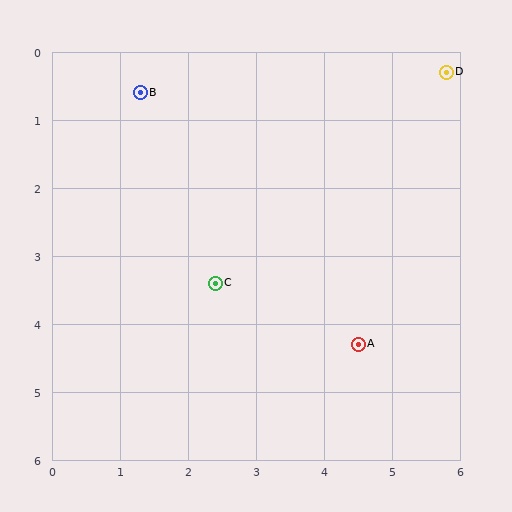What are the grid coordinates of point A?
Point A is at approximately (4.5, 4.3).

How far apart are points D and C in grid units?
Points D and C are about 4.6 grid units apart.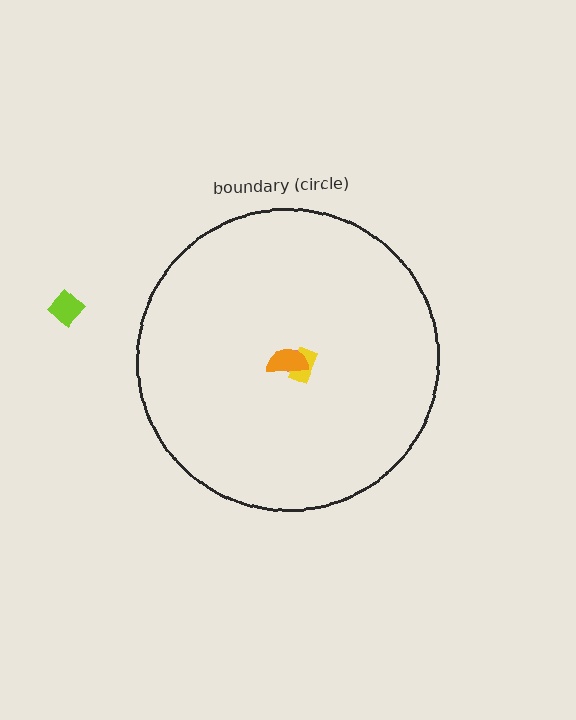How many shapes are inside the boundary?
3 inside, 1 outside.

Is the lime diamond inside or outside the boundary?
Outside.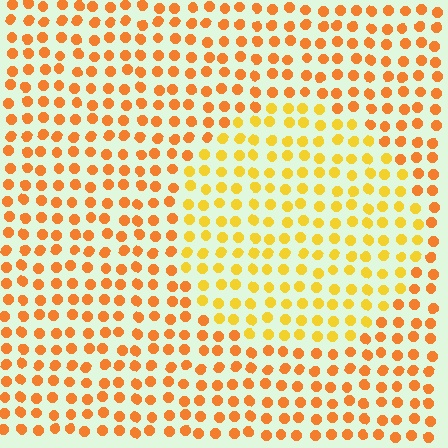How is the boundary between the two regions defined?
The boundary is defined purely by a slight shift in hue (about 25 degrees). Spacing, size, and orientation are identical on both sides.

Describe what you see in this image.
The image is filled with small orange elements in a uniform arrangement. A circle-shaped region is visible where the elements are tinted to a slightly different hue, forming a subtle color boundary.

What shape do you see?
I see a circle.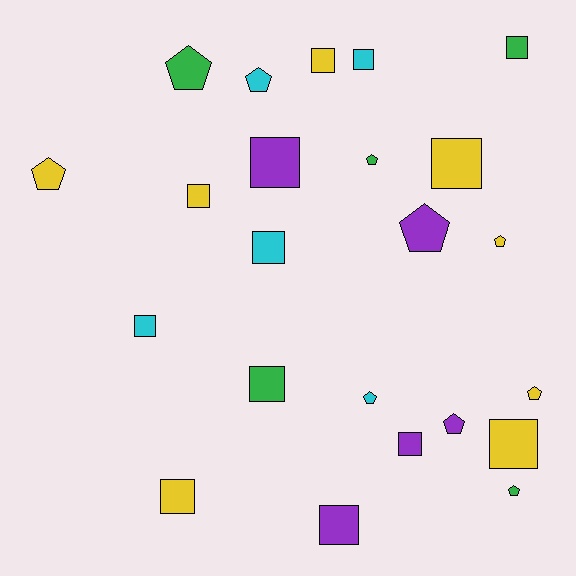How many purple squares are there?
There are 3 purple squares.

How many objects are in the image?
There are 23 objects.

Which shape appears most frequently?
Square, with 13 objects.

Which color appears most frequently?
Yellow, with 8 objects.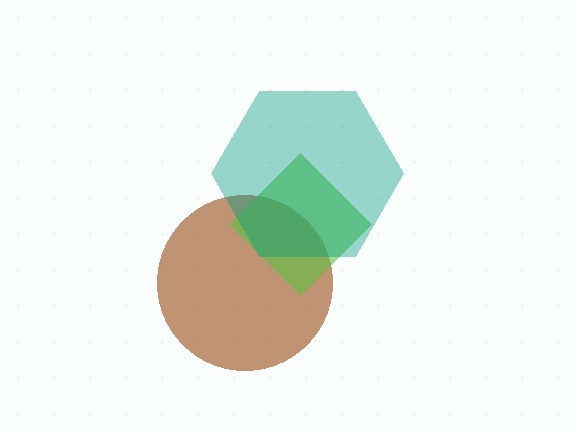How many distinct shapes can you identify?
There are 3 distinct shapes: a brown circle, a lime diamond, a teal hexagon.